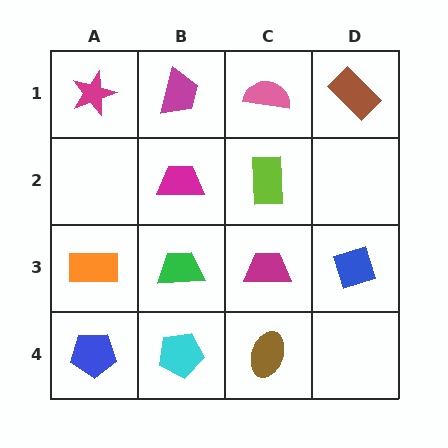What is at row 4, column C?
A brown ellipse.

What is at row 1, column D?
A brown rectangle.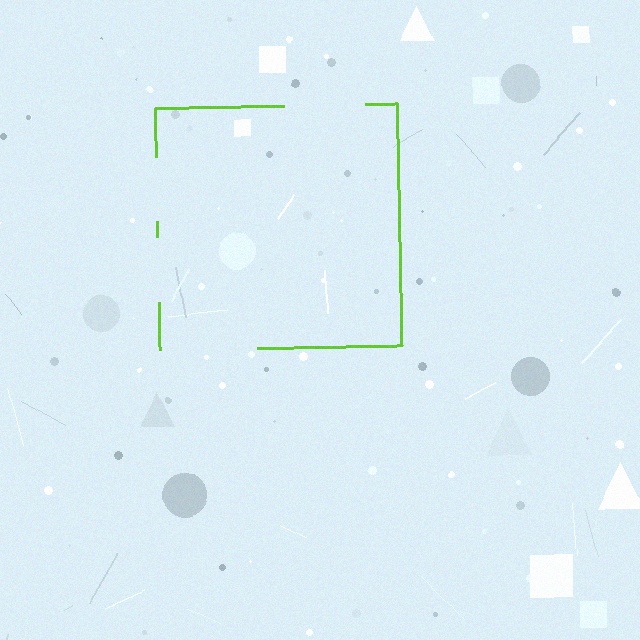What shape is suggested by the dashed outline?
The dashed outline suggests a square.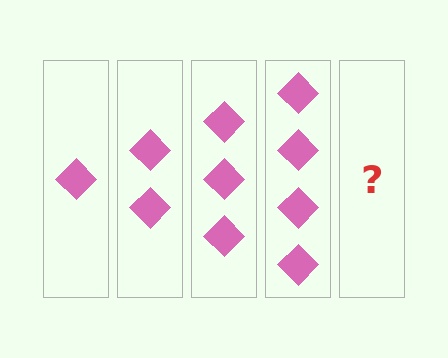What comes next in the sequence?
The next element should be 5 diamonds.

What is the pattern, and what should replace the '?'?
The pattern is that each step adds one more diamond. The '?' should be 5 diamonds.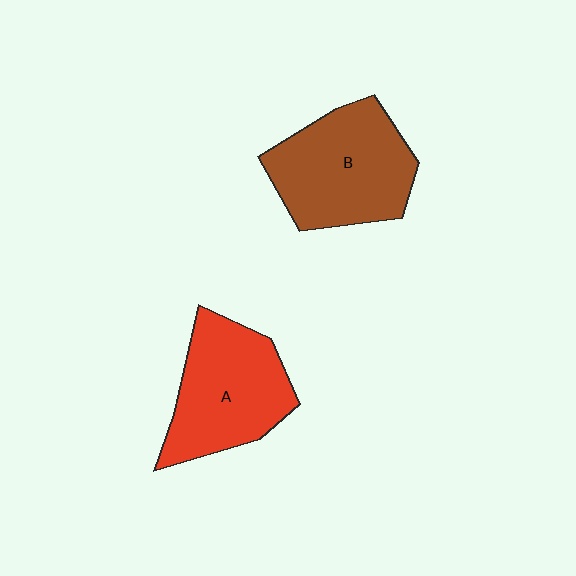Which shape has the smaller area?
Shape A (red).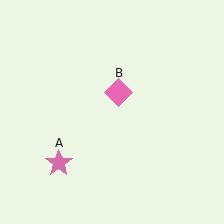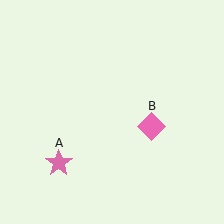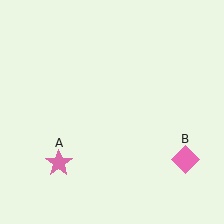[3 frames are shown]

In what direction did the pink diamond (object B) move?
The pink diamond (object B) moved down and to the right.